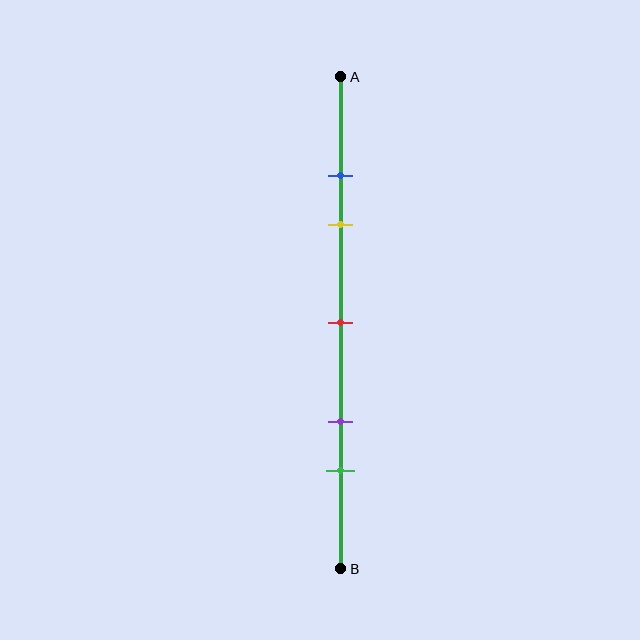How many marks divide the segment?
There are 5 marks dividing the segment.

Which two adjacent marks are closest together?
The blue and yellow marks are the closest adjacent pair.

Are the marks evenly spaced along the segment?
No, the marks are not evenly spaced.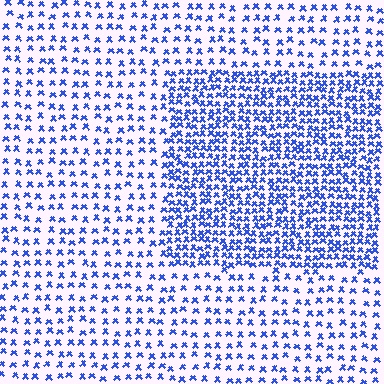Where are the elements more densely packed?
The elements are more densely packed inside the rectangle boundary.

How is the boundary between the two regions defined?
The boundary is defined by a change in element density (approximately 2.2x ratio). All elements are the same color, size, and shape.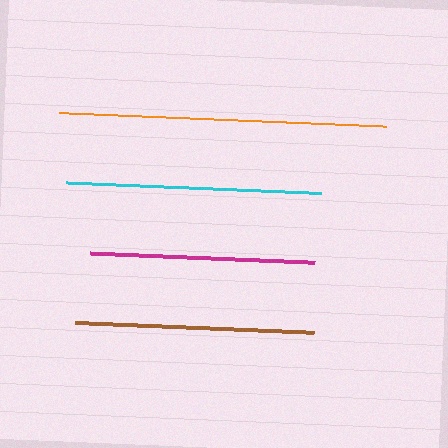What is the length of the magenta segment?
The magenta segment is approximately 225 pixels long.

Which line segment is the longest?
The orange line is the longest at approximately 326 pixels.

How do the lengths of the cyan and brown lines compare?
The cyan and brown lines are approximately the same length.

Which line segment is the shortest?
The magenta line is the shortest at approximately 225 pixels.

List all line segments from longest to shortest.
From longest to shortest: orange, cyan, brown, magenta.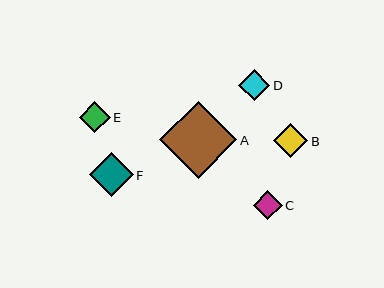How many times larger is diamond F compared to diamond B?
Diamond F is approximately 1.3 times the size of diamond B.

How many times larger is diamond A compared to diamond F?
Diamond A is approximately 1.8 times the size of diamond F.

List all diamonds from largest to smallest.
From largest to smallest: A, F, B, E, D, C.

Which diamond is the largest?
Diamond A is the largest with a size of approximately 77 pixels.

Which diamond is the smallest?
Diamond C is the smallest with a size of approximately 29 pixels.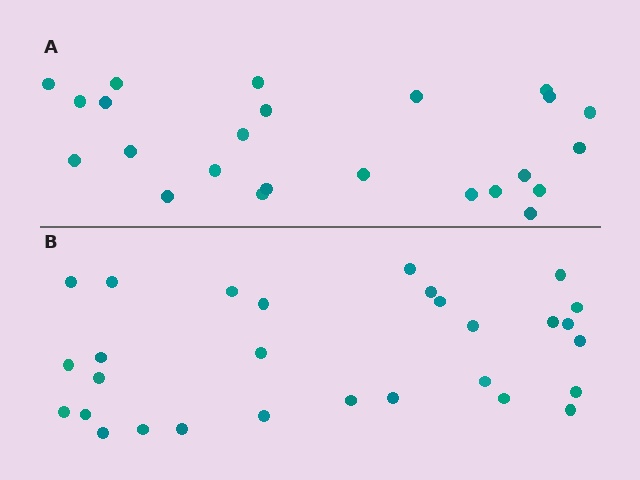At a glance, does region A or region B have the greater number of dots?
Region B (the bottom region) has more dots.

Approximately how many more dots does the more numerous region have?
Region B has about 5 more dots than region A.